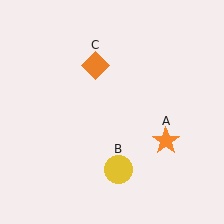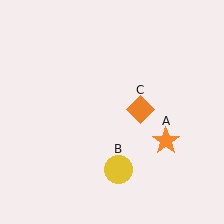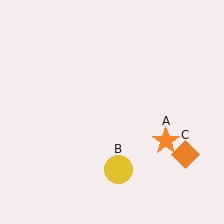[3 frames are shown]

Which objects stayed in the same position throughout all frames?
Orange star (object A) and yellow circle (object B) remained stationary.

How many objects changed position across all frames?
1 object changed position: orange diamond (object C).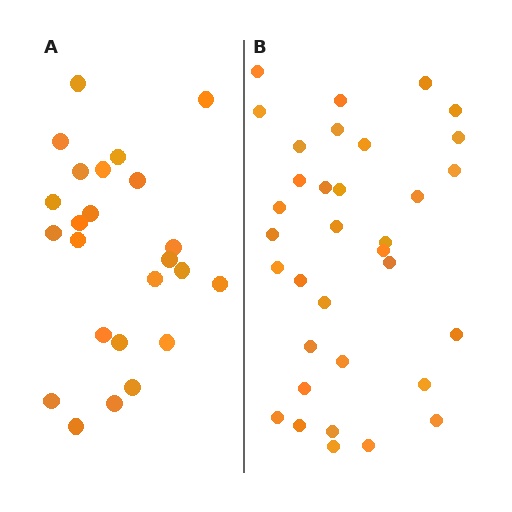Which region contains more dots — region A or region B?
Region B (the right region) has more dots.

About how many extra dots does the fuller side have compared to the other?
Region B has roughly 10 or so more dots than region A.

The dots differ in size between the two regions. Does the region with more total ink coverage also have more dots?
No. Region A has more total ink coverage because its dots are larger, but region B actually contains more individual dots. Total area can be misleading — the number of items is what matters here.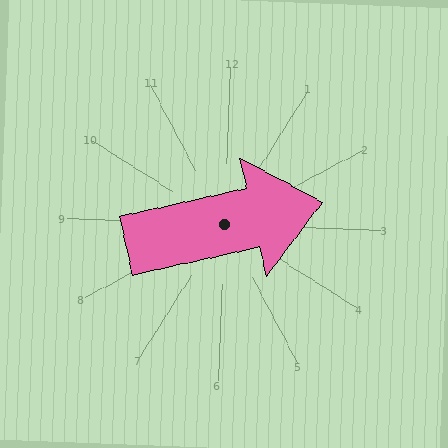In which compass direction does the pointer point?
East.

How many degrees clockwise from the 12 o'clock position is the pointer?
Approximately 75 degrees.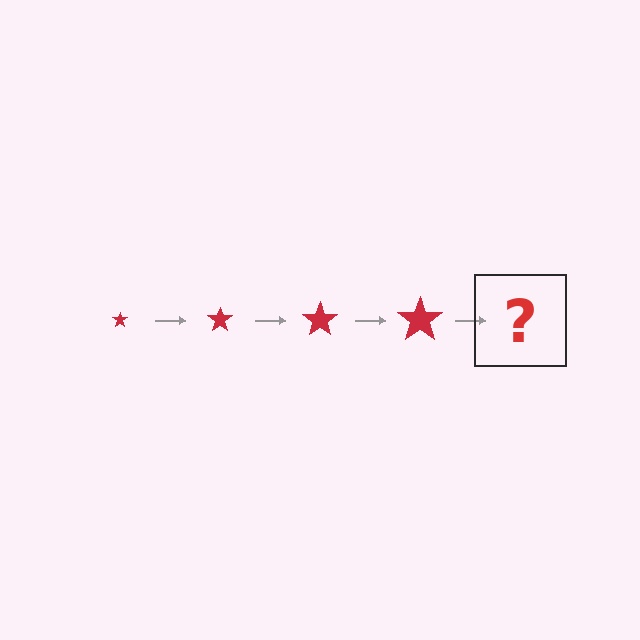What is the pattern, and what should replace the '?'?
The pattern is that the star gets progressively larger each step. The '?' should be a red star, larger than the previous one.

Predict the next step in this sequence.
The next step is a red star, larger than the previous one.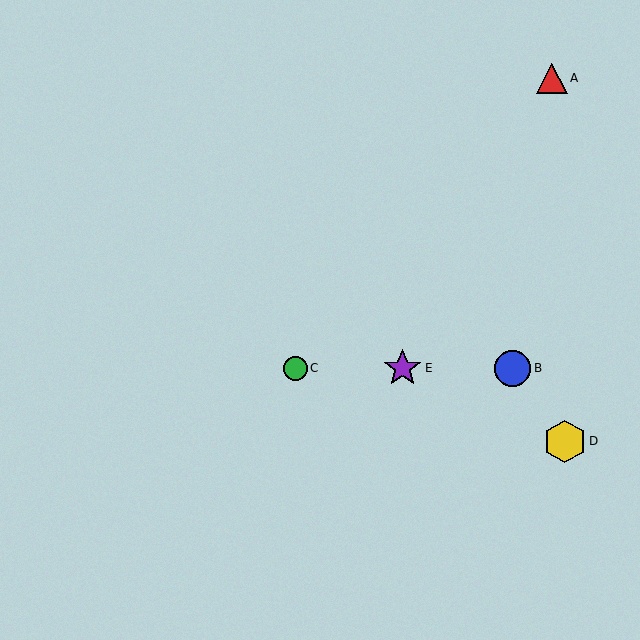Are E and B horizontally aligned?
Yes, both are at y≈368.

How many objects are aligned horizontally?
3 objects (B, C, E) are aligned horizontally.